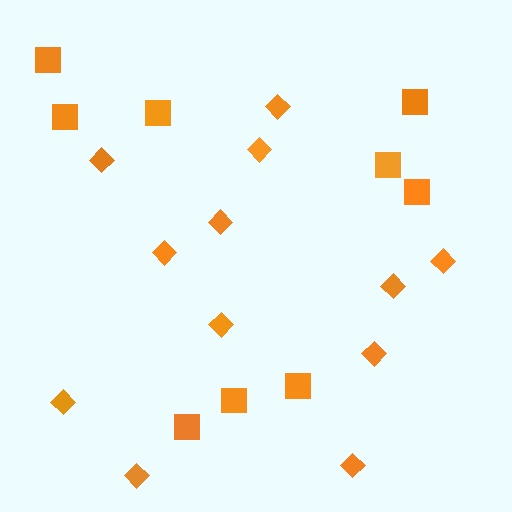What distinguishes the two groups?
There are 2 groups: one group of squares (9) and one group of diamonds (12).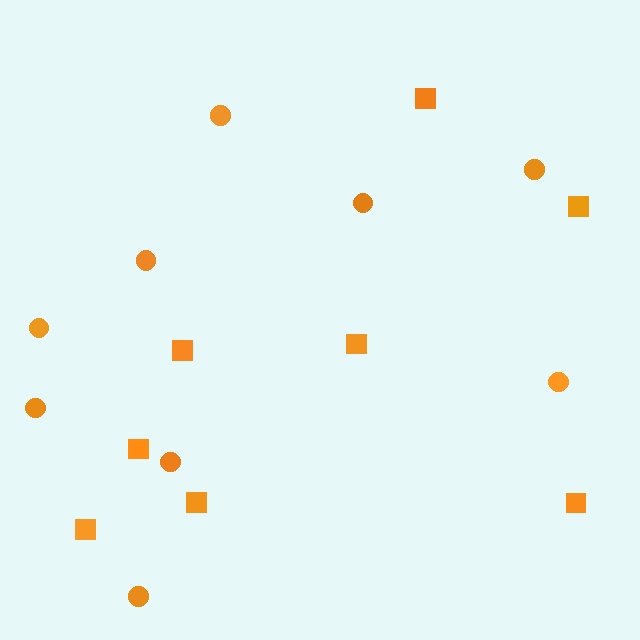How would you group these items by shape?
There are 2 groups: one group of circles (9) and one group of squares (8).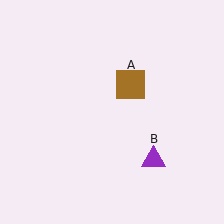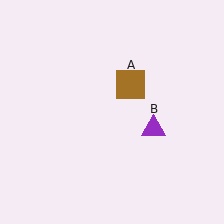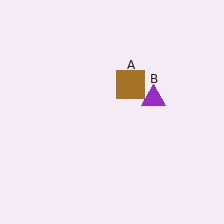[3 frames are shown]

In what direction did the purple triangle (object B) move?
The purple triangle (object B) moved up.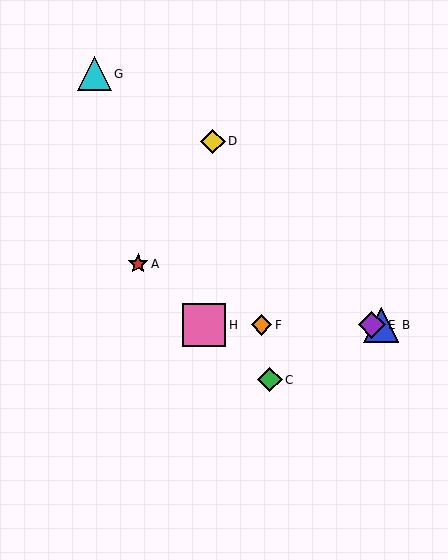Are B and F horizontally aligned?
Yes, both are at y≈325.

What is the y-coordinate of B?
Object B is at y≈325.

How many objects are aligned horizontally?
4 objects (B, E, F, H) are aligned horizontally.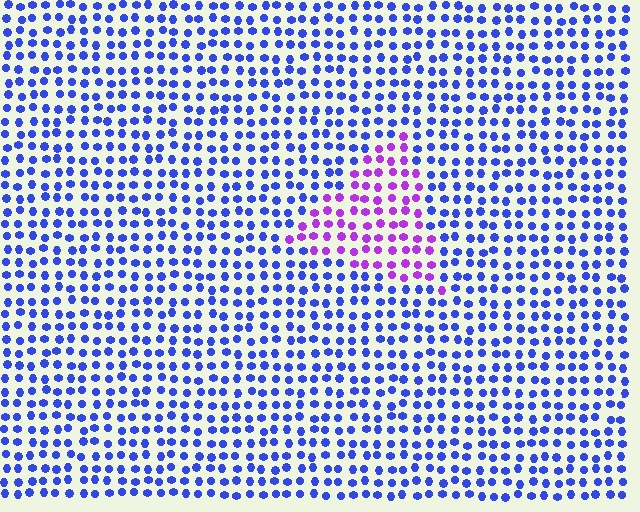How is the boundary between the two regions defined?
The boundary is defined purely by a slight shift in hue (about 52 degrees). Spacing, size, and orientation are identical on both sides.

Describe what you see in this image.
The image is filled with small blue elements in a uniform arrangement. A triangle-shaped region is visible where the elements are tinted to a slightly different hue, forming a subtle color boundary.